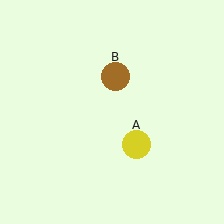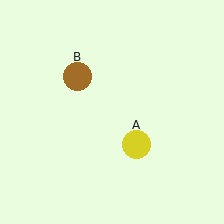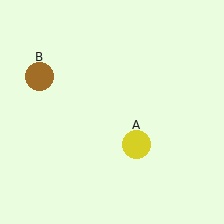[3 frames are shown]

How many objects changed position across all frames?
1 object changed position: brown circle (object B).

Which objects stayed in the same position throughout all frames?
Yellow circle (object A) remained stationary.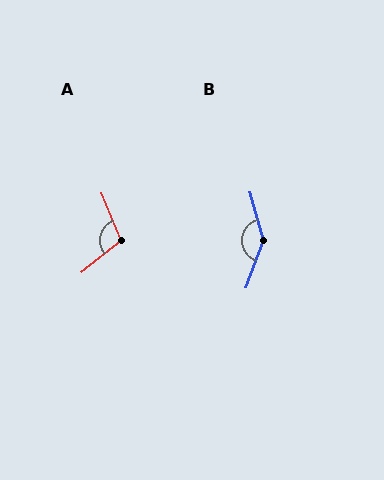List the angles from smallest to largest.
A (106°), B (145°).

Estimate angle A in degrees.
Approximately 106 degrees.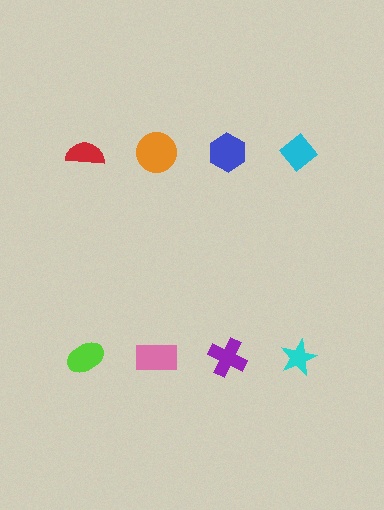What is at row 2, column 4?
A cyan star.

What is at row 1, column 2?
An orange circle.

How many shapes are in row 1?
4 shapes.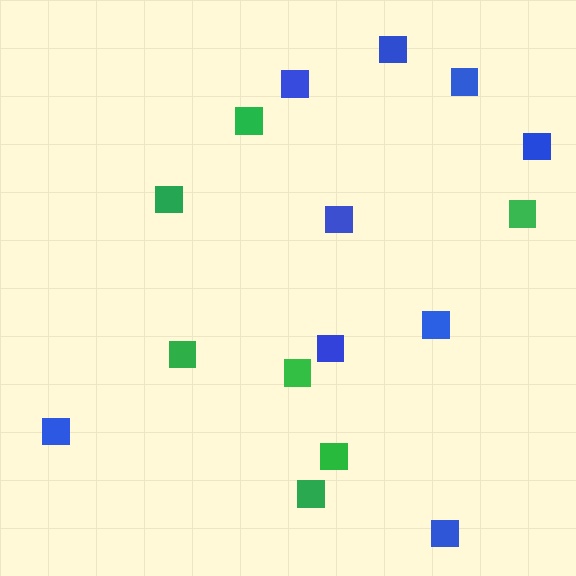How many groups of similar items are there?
There are 2 groups: one group of green squares (7) and one group of blue squares (9).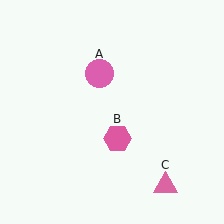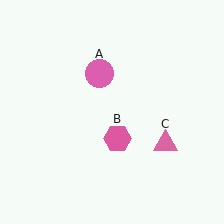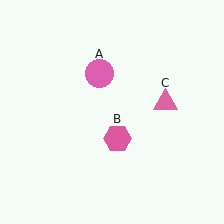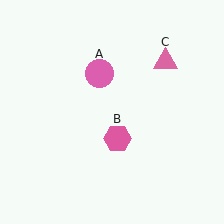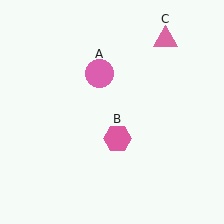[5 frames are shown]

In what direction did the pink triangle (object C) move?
The pink triangle (object C) moved up.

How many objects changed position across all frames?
1 object changed position: pink triangle (object C).